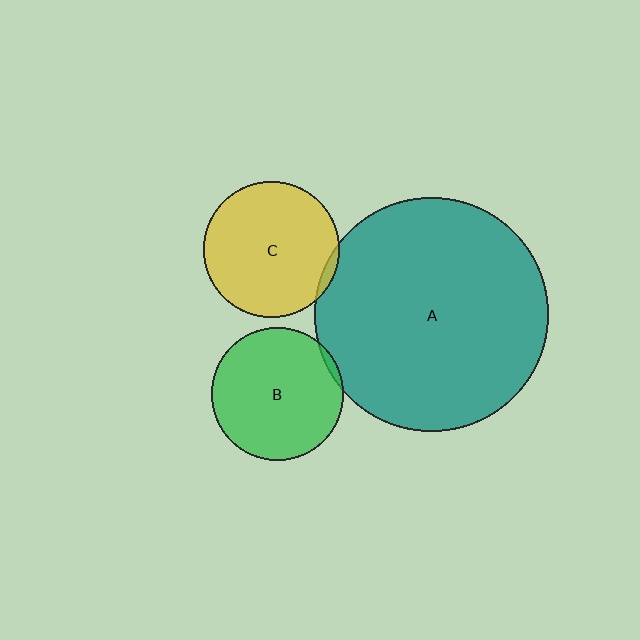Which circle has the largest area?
Circle A (teal).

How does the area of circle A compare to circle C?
Approximately 3.0 times.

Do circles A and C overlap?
Yes.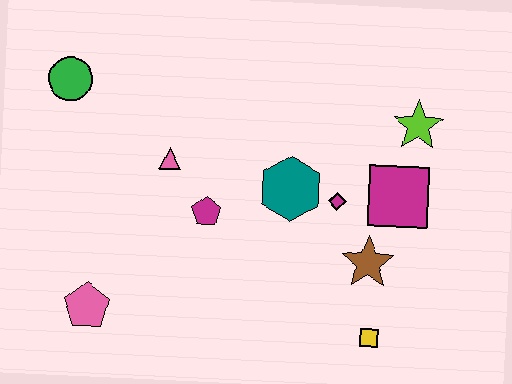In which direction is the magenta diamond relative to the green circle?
The magenta diamond is to the right of the green circle.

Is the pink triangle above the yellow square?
Yes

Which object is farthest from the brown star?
The green circle is farthest from the brown star.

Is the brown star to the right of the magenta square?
No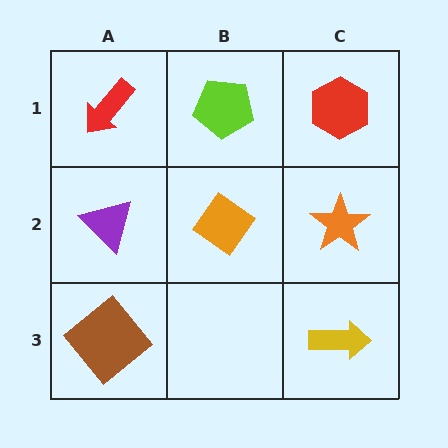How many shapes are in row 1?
3 shapes.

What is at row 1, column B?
A lime pentagon.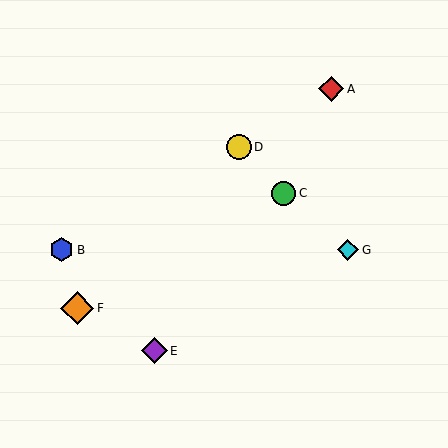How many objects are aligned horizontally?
2 objects (B, G) are aligned horizontally.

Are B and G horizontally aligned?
Yes, both are at y≈250.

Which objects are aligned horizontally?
Objects B, G are aligned horizontally.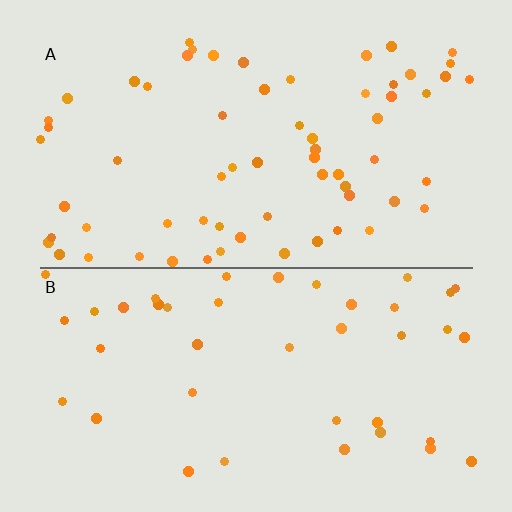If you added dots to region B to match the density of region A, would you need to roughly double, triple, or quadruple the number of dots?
Approximately double.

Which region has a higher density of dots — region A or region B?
A (the top).